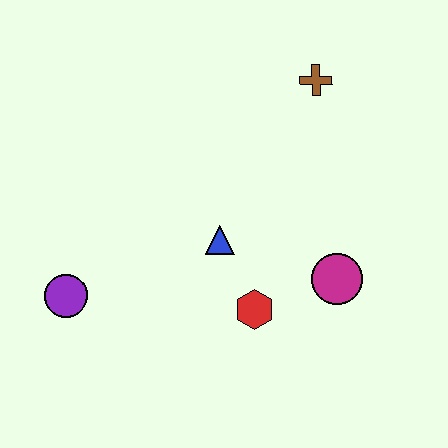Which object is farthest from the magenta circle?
The purple circle is farthest from the magenta circle.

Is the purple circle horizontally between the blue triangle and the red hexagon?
No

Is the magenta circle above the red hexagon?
Yes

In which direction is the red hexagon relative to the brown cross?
The red hexagon is below the brown cross.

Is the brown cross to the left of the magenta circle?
Yes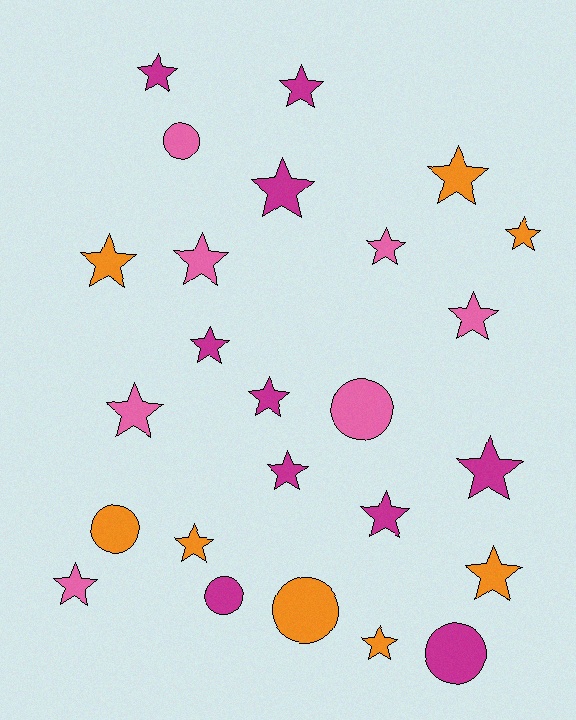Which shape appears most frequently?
Star, with 19 objects.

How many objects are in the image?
There are 25 objects.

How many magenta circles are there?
There are 2 magenta circles.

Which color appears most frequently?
Magenta, with 10 objects.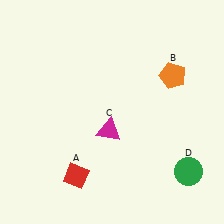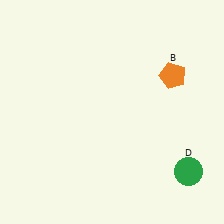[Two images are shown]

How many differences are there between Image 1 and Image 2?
There are 2 differences between the two images.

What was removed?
The magenta triangle (C), the red diamond (A) were removed in Image 2.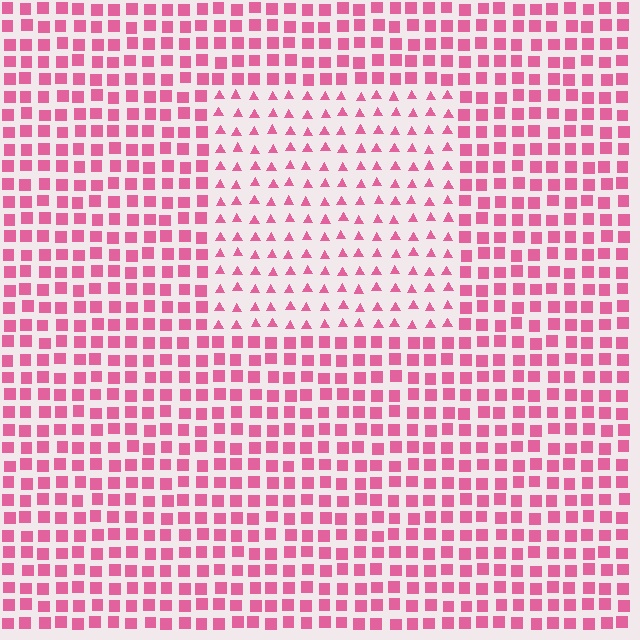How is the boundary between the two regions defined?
The boundary is defined by a change in element shape: triangles inside vs. squares outside. All elements share the same color and spacing.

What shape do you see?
I see a rectangle.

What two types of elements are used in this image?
The image uses triangles inside the rectangle region and squares outside it.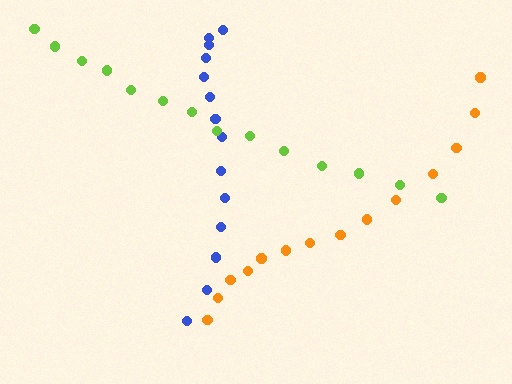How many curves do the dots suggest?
There are 3 distinct paths.